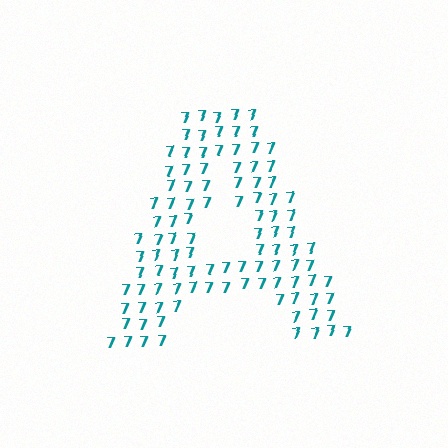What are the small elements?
The small elements are digit 7's.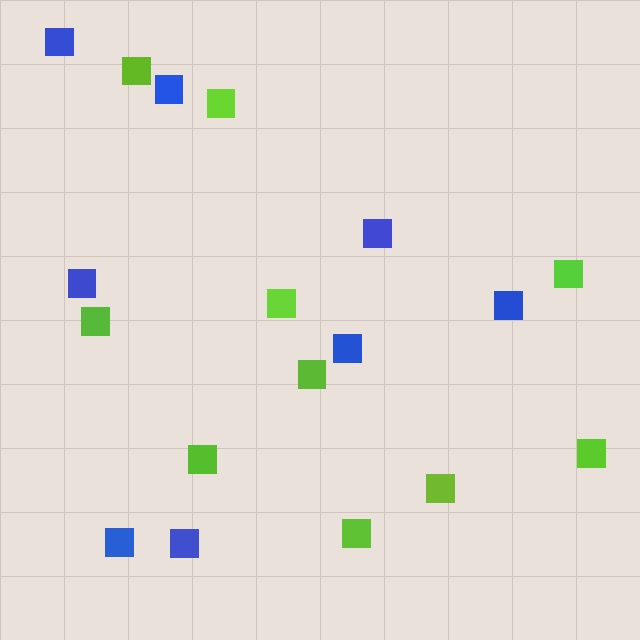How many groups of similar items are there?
There are 2 groups: one group of blue squares (8) and one group of lime squares (10).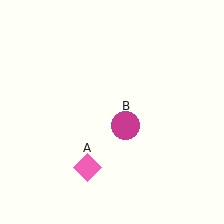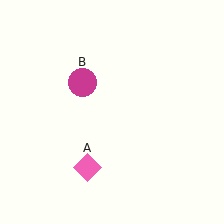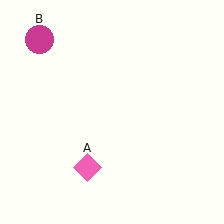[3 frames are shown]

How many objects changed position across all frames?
1 object changed position: magenta circle (object B).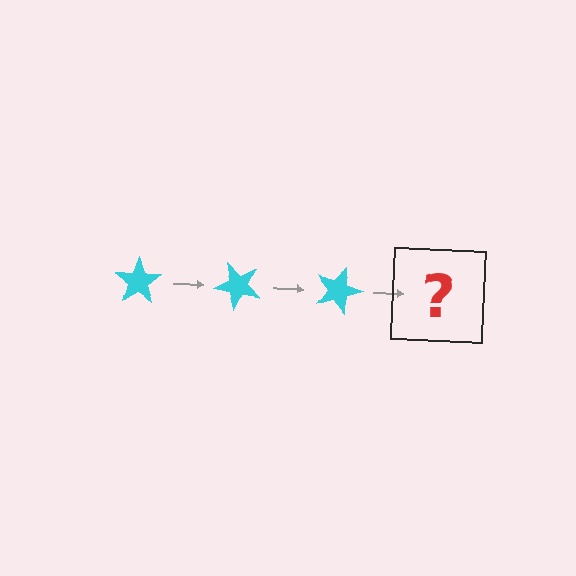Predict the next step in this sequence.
The next step is a cyan star rotated 135 degrees.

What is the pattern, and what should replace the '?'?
The pattern is that the star rotates 45 degrees each step. The '?' should be a cyan star rotated 135 degrees.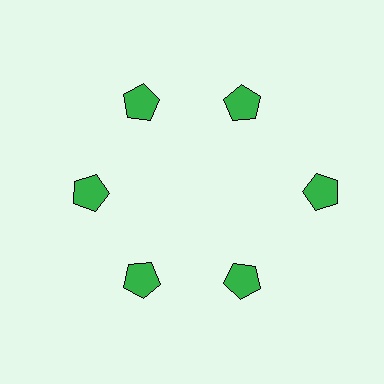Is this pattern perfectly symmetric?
No. The 6 green pentagons are arranged in a ring, but one element near the 3 o'clock position is pushed outward from the center, breaking the 6-fold rotational symmetry.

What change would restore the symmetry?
The symmetry would be restored by moving it inward, back onto the ring so that all 6 pentagons sit at equal angles and equal distance from the center.